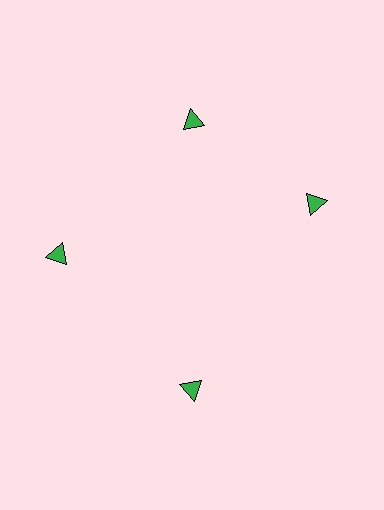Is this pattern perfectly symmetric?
No. The 4 green triangles are arranged in a ring, but one element near the 3 o'clock position is rotated out of alignment along the ring, breaking the 4-fold rotational symmetry.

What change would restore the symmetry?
The symmetry would be restored by rotating it back into even spacing with its neighbors so that all 4 triangles sit at equal angles and equal distance from the center.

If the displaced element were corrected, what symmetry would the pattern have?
It would have 4-fold rotational symmetry — the pattern would map onto itself every 90 degrees.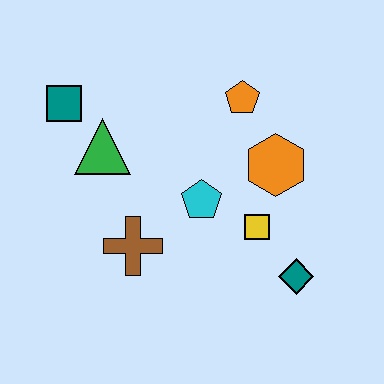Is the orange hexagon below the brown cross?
No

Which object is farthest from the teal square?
The teal diamond is farthest from the teal square.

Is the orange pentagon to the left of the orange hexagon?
Yes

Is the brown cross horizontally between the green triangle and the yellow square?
Yes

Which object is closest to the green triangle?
The teal square is closest to the green triangle.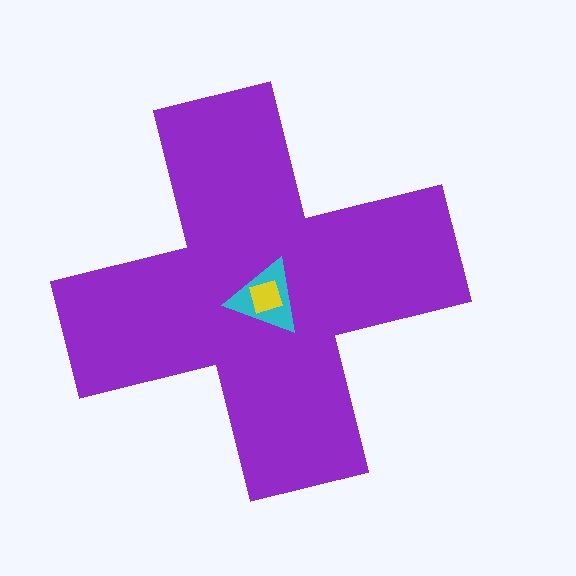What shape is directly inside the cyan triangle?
The yellow diamond.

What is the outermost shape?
The purple cross.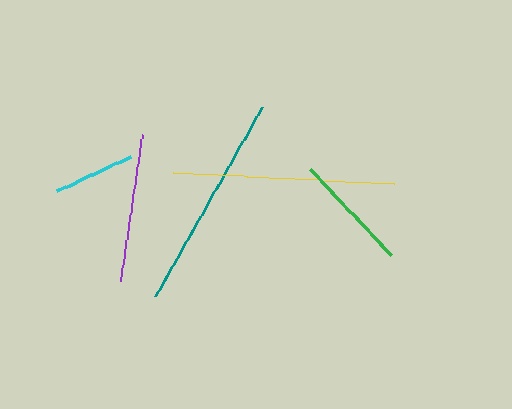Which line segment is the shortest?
The cyan line is the shortest at approximately 80 pixels.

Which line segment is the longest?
The yellow line is the longest at approximately 221 pixels.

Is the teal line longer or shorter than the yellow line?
The yellow line is longer than the teal line.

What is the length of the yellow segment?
The yellow segment is approximately 221 pixels long.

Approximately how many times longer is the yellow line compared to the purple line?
The yellow line is approximately 1.5 times the length of the purple line.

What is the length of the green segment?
The green segment is approximately 118 pixels long.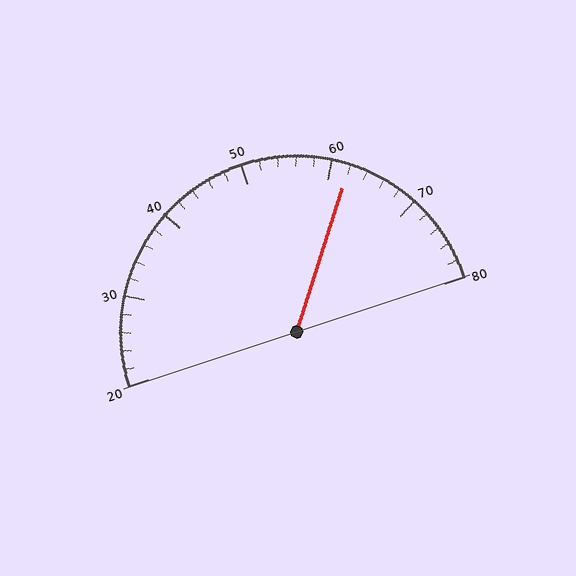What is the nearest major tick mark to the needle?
The nearest major tick mark is 60.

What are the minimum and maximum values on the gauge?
The gauge ranges from 20 to 80.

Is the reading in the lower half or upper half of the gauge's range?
The reading is in the upper half of the range (20 to 80).